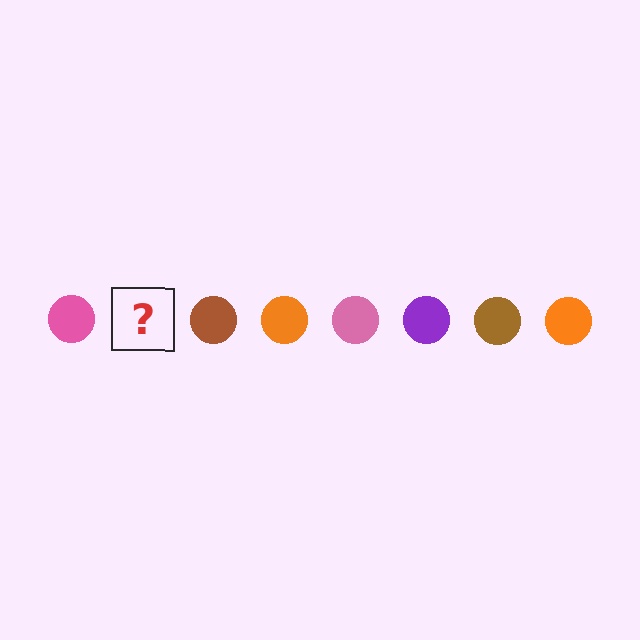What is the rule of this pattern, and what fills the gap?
The rule is that the pattern cycles through pink, purple, brown, orange circles. The gap should be filled with a purple circle.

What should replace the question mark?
The question mark should be replaced with a purple circle.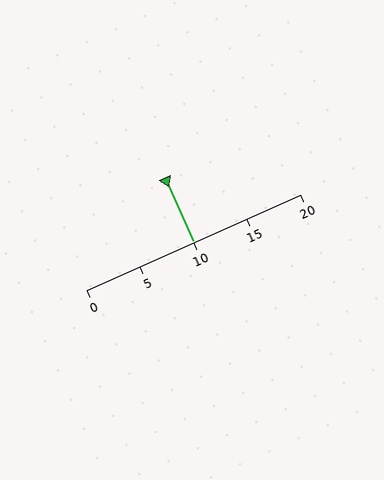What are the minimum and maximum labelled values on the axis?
The axis runs from 0 to 20.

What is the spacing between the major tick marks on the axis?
The major ticks are spaced 5 apart.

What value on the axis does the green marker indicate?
The marker indicates approximately 10.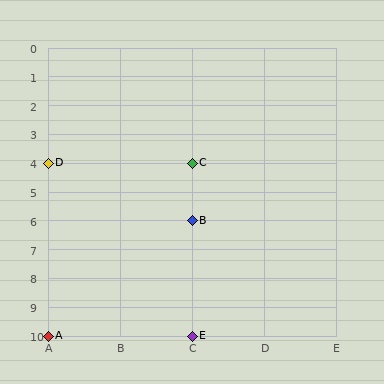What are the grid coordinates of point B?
Point B is at grid coordinates (C, 6).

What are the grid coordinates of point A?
Point A is at grid coordinates (A, 10).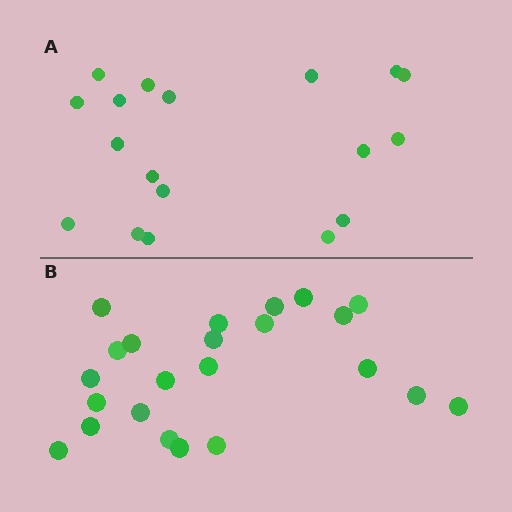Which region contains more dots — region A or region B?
Region B (the bottom region) has more dots.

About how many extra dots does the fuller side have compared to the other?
Region B has about 5 more dots than region A.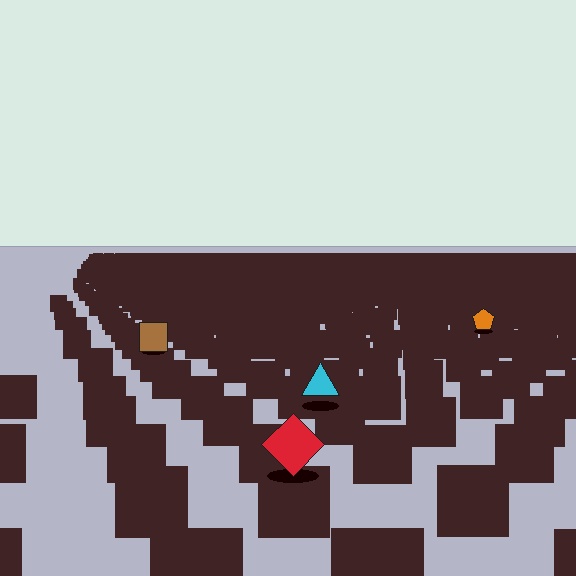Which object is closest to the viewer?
The red diamond is closest. The texture marks near it are larger and more spread out.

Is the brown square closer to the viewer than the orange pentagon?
Yes. The brown square is closer — you can tell from the texture gradient: the ground texture is coarser near it.